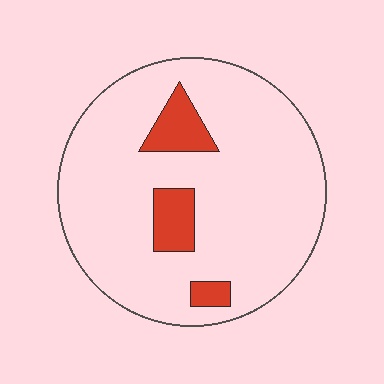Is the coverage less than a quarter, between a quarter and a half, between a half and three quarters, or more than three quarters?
Less than a quarter.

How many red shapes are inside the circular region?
3.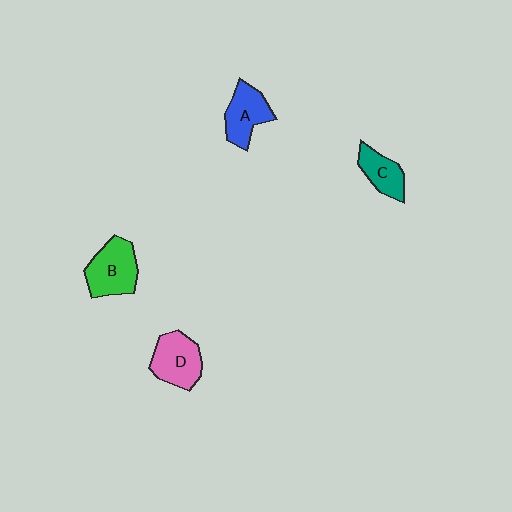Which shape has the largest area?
Shape B (green).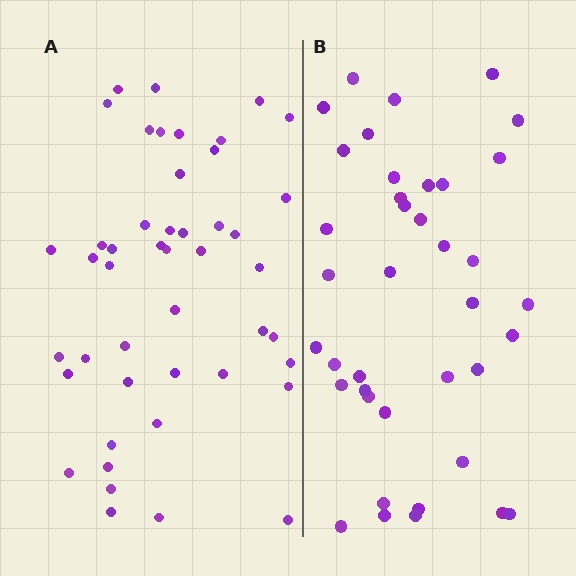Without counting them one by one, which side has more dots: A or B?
Region A (the left region) has more dots.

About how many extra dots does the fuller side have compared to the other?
Region A has roughly 8 or so more dots than region B.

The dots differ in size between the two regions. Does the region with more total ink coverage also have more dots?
No. Region B has more total ink coverage because its dots are larger, but region A actually contains more individual dots. Total area can be misleading — the number of items is what matters here.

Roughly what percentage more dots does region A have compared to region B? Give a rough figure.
About 20% more.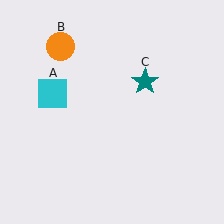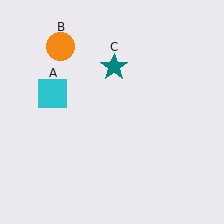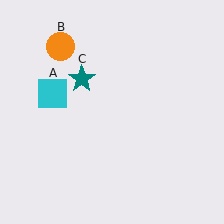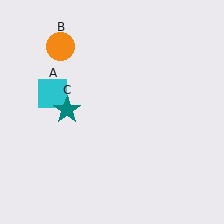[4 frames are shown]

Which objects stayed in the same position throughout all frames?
Cyan square (object A) and orange circle (object B) remained stationary.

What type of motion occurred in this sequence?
The teal star (object C) rotated counterclockwise around the center of the scene.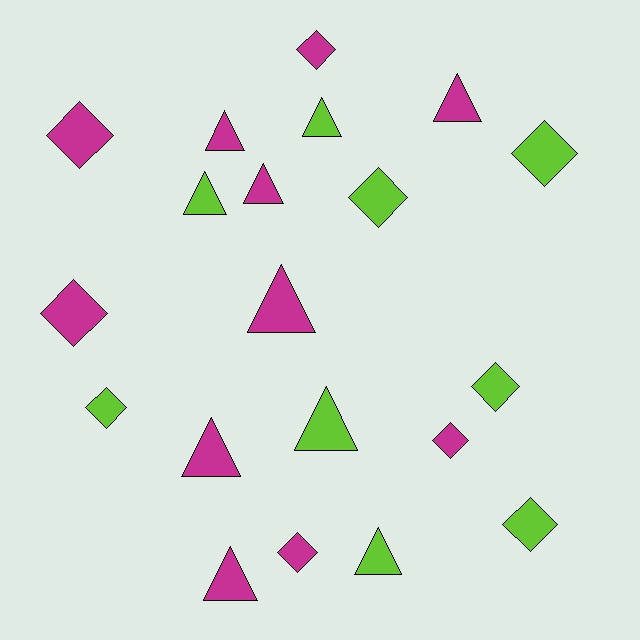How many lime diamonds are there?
There are 5 lime diamonds.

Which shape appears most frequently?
Diamond, with 10 objects.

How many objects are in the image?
There are 20 objects.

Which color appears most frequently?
Magenta, with 11 objects.